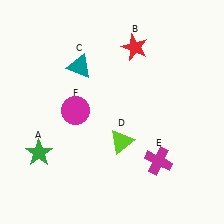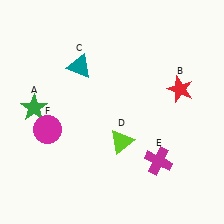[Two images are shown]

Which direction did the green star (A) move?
The green star (A) moved up.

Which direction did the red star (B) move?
The red star (B) moved right.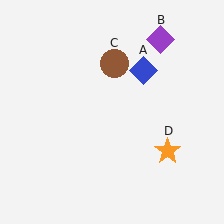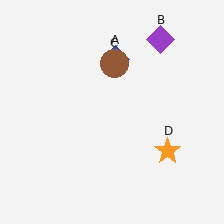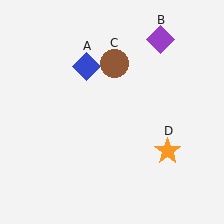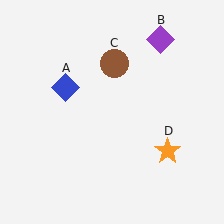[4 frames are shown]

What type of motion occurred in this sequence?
The blue diamond (object A) rotated counterclockwise around the center of the scene.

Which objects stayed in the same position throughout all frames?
Purple diamond (object B) and brown circle (object C) and orange star (object D) remained stationary.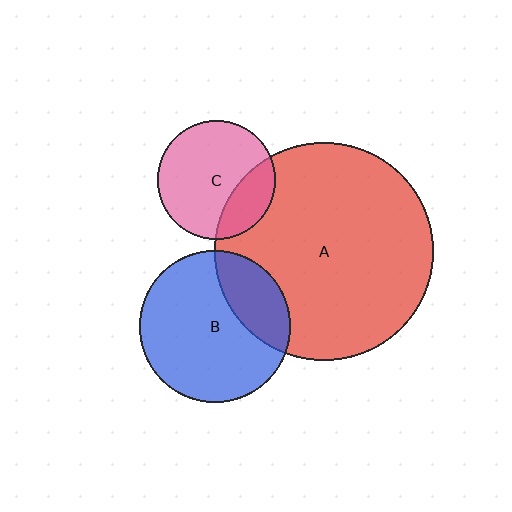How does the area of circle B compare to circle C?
Approximately 1.7 times.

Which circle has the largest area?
Circle A (red).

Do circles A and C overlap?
Yes.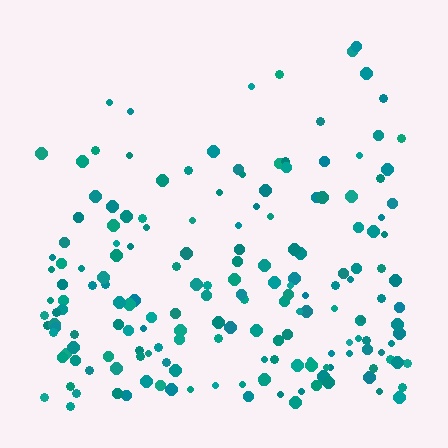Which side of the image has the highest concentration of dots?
The bottom.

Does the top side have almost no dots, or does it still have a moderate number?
Still a moderate number, just noticeably fewer than the bottom.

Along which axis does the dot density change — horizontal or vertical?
Vertical.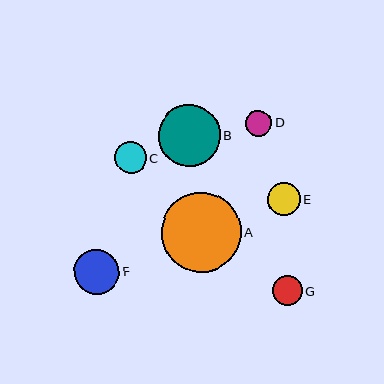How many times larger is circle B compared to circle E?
Circle B is approximately 1.9 times the size of circle E.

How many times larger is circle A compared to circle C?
Circle A is approximately 2.5 times the size of circle C.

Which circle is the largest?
Circle A is the largest with a size of approximately 80 pixels.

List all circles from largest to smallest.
From largest to smallest: A, B, F, E, C, G, D.